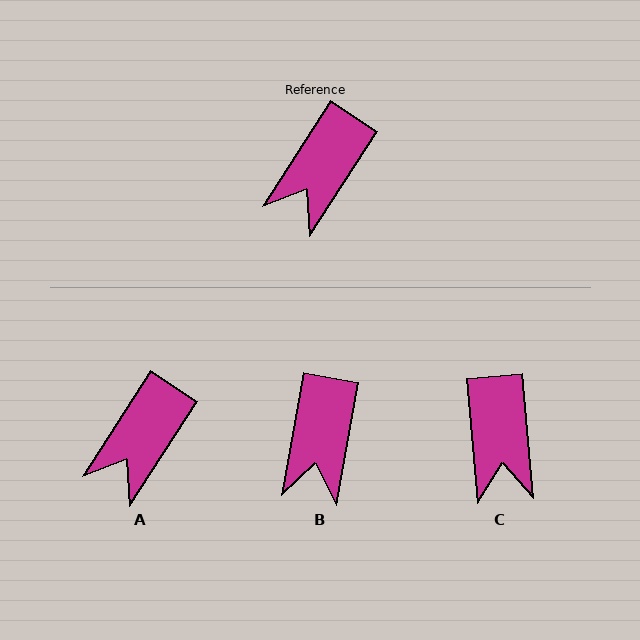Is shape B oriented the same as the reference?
No, it is off by about 23 degrees.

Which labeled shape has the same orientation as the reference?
A.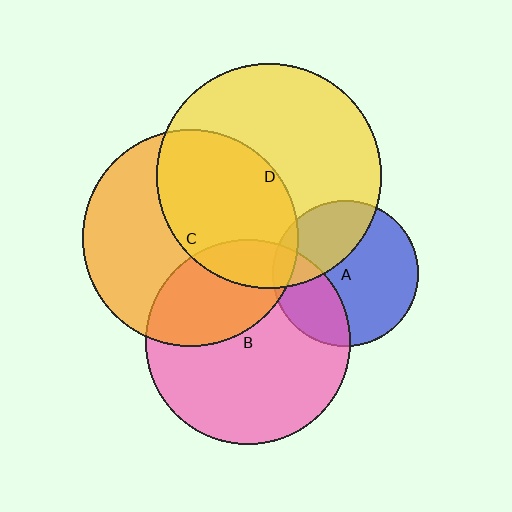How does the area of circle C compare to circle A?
Approximately 2.2 times.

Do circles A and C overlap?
Yes.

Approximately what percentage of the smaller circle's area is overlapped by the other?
Approximately 5%.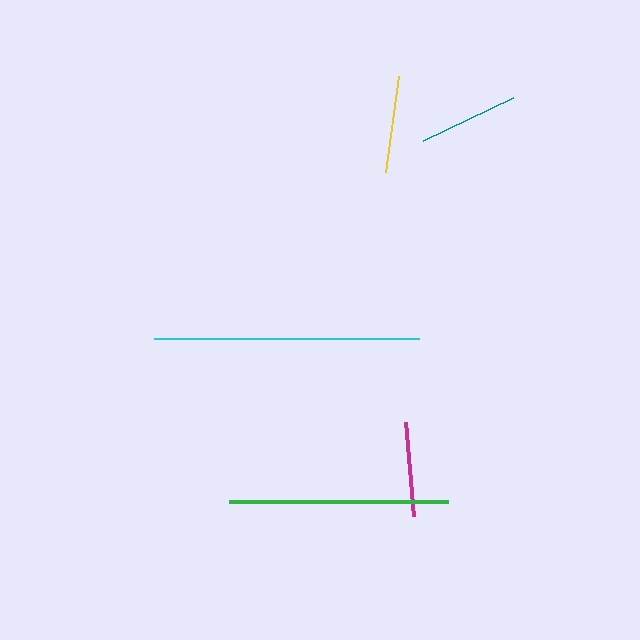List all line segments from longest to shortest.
From longest to shortest: cyan, green, teal, yellow, magenta.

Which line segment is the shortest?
The magenta line is the shortest at approximately 94 pixels.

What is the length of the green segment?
The green segment is approximately 219 pixels long.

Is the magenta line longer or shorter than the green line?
The green line is longer than the magenta line.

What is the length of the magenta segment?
The magenta segment is approximately 94 pixels long.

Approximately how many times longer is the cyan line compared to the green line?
The cyan line is approximately 1.2 times the length of the green line.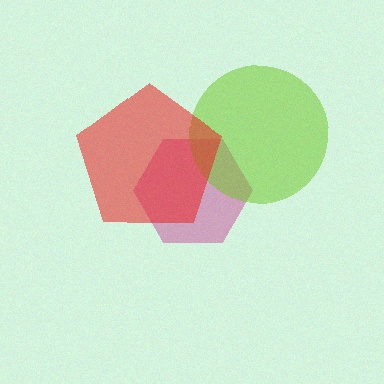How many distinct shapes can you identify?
There are 3 distinct shapes: a magenta hexagon, a lime circle, a red pentagon.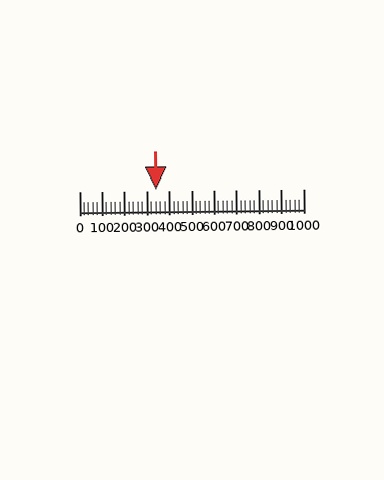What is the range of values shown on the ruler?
The ruler shows values from 0 to 1000.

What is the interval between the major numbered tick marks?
The major tick marks are spaced 100 units apart.